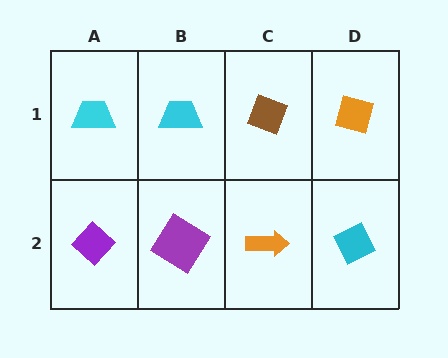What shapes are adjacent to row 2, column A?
A cyan trapezoid (row 1, column A), a purple diamond (row 2, column B).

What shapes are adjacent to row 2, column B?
A cyan trapezoid (row 1, column B), a purple diamond (row 2, column A), an orange arrow (row 2, column C).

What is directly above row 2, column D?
An orange square.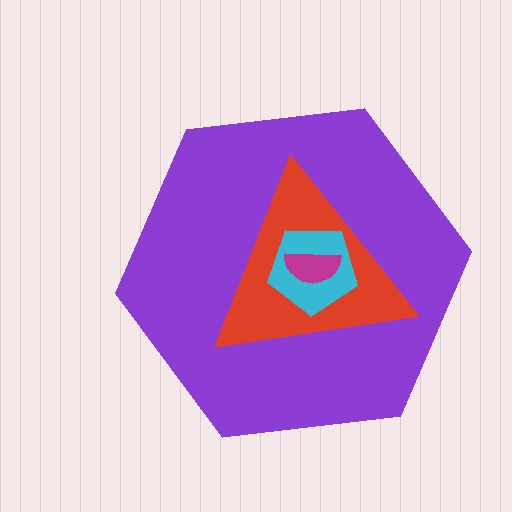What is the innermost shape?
The magenta semicircle.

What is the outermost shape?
The purple hexagon.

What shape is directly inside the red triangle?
The cyan pentagon.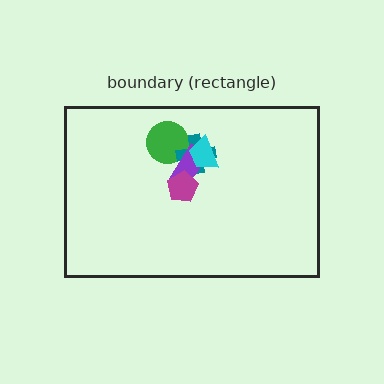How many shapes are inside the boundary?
5 inside, 0 outside.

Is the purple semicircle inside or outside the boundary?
Inside.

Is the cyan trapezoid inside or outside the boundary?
Inside.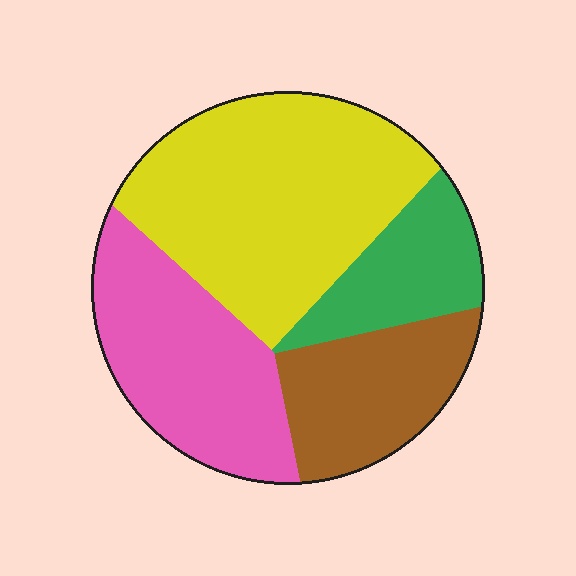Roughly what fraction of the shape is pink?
Pink takes up about one quarter (1/4) of the shape.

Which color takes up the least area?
Green, at roughly 15%.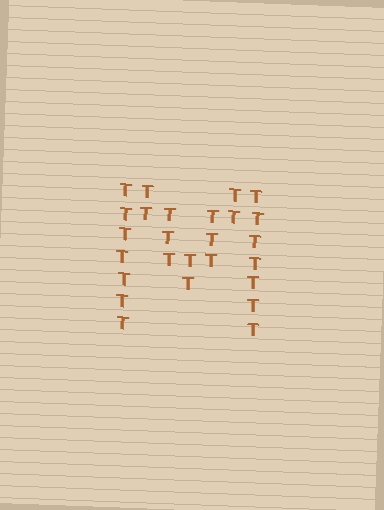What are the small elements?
The small elements are letter T's.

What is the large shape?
The large shape is the letter M.